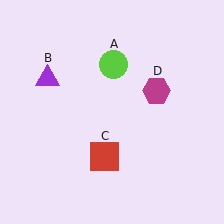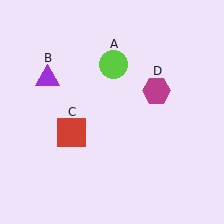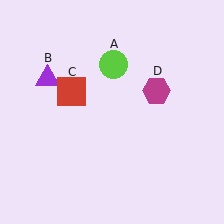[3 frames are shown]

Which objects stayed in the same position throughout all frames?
Lime circle (object A) and purple triangle (object B) and magenta hexagon (object D) remained stationary.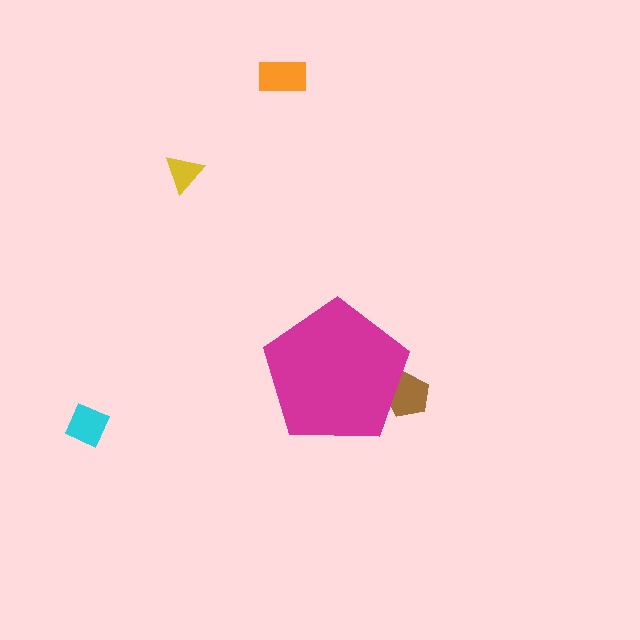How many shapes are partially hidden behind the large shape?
1 shape is partially hidden.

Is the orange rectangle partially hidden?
No, the orange rectangle is fully visible.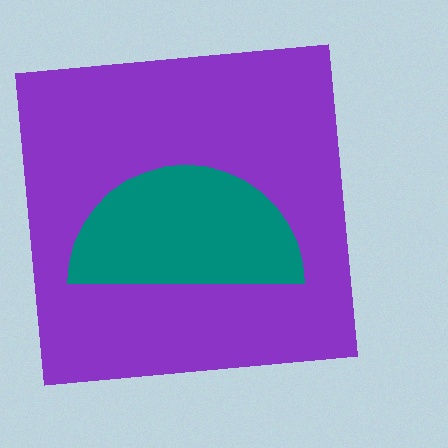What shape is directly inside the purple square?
The teal semicircle.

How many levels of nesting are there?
2.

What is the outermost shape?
The purple square.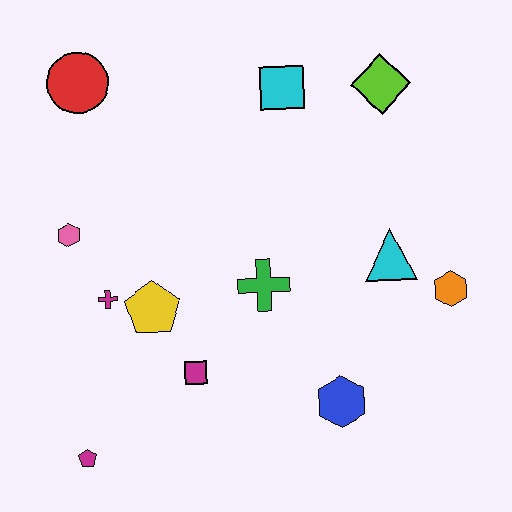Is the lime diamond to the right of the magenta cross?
Yes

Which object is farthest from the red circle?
The orange hexagon is farthest from the red circle.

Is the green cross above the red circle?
No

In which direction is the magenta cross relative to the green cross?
The magenta cross is to the left of the green cross.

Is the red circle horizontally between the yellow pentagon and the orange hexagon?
No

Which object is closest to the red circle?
The pink hexagon is closest to the red circle.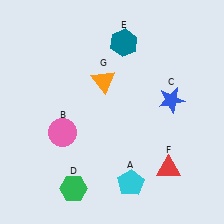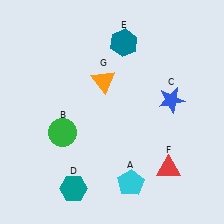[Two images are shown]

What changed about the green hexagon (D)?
In Image 1, D is green. In Image 2, it changed to teal.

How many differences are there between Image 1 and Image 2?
There are 2 differences between the two images.